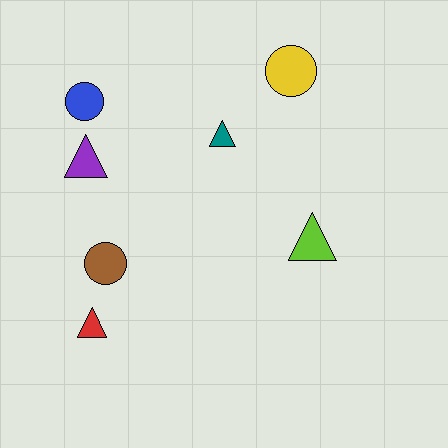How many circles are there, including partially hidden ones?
There are 3 circles.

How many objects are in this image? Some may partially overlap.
There are 7 objects.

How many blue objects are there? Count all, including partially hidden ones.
There is 1 blue object.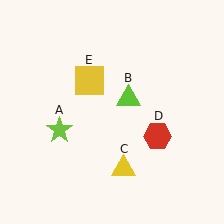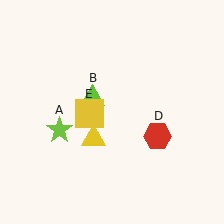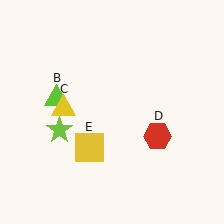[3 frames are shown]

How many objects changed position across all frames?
3 objects changed position: lime triangle (object B), yellow triangle (object C), yellow square (object E).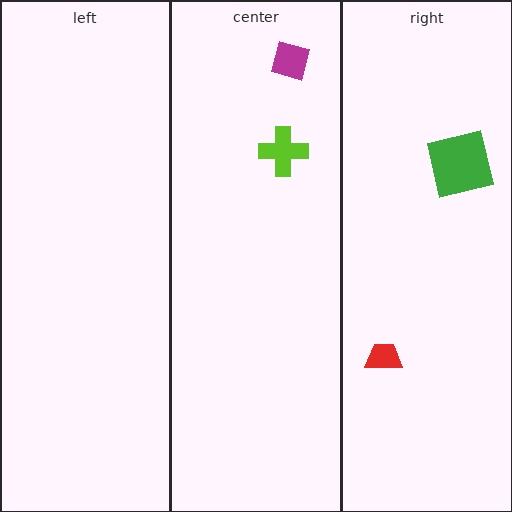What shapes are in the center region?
The lime cross, the magenta diamond.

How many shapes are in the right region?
2.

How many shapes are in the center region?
2.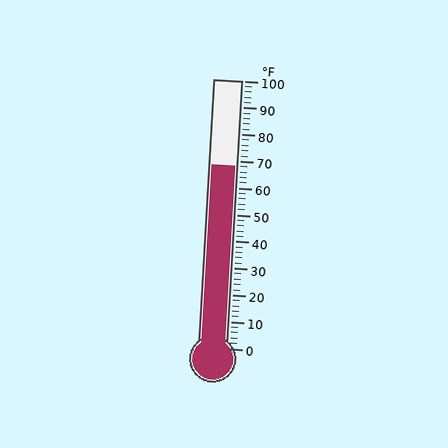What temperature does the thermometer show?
The thermometer shows approximately 68°F.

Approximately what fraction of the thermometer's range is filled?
The thermometer is filled to approximately 70% of its range.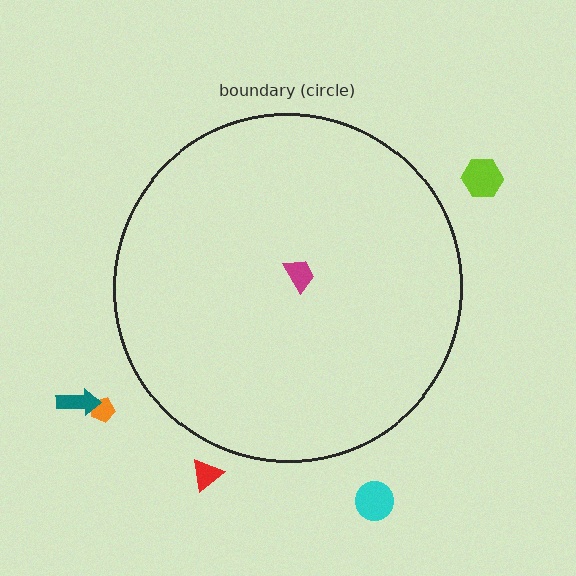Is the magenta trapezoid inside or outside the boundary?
Inside.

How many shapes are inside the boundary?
1 inside, 5 outside.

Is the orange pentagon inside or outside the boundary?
Outside.